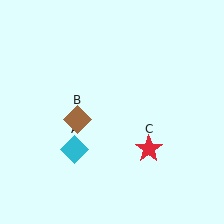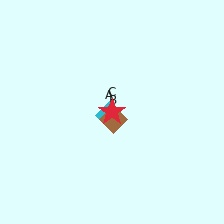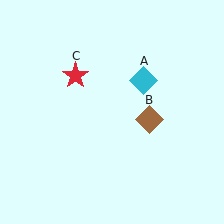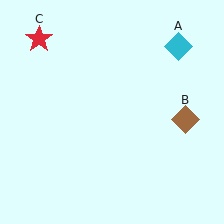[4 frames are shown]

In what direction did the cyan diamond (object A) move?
The cyan diamond (object A) moved up and to the right.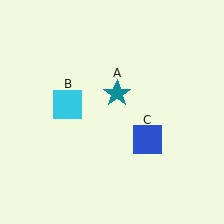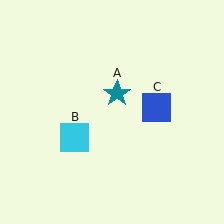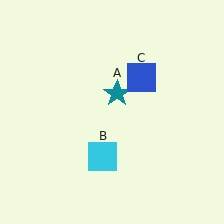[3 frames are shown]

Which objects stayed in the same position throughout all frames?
Teal star (object A) remained stationary.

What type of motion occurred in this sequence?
The cyan square (object B), blue square (object C) rotated counterclockwise around the center of the scene.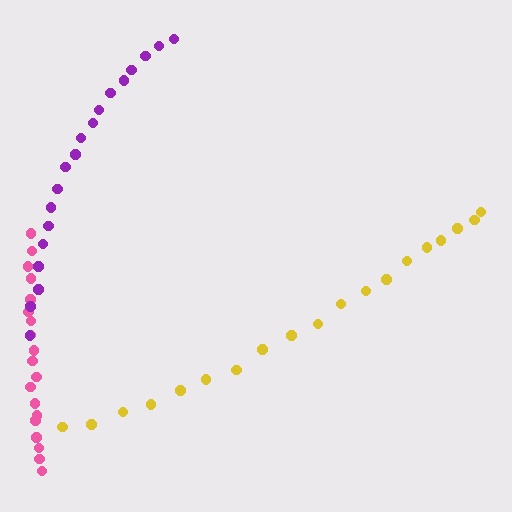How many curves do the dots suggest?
There are 3 distinct paths.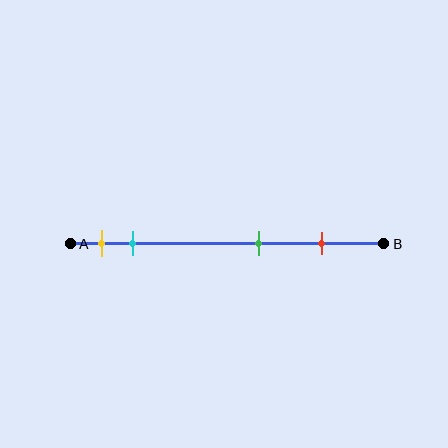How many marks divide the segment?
There are 4 marks dividing the segment.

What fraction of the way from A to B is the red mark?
The red mark is approximately 80% (0.8) of the way from A to B.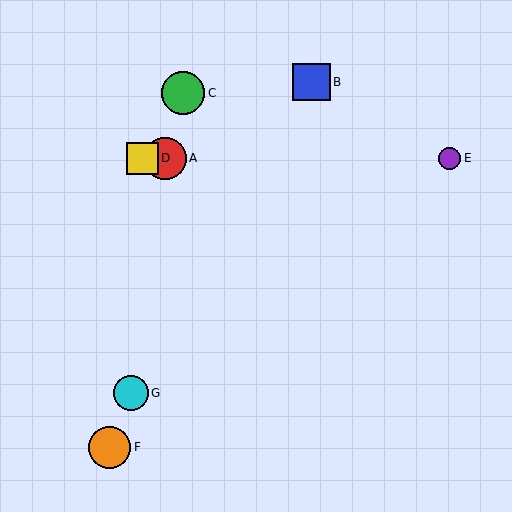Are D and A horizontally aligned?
Yes, both are at y≈158.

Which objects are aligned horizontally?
Objects A, D, E are aligned horizontally.